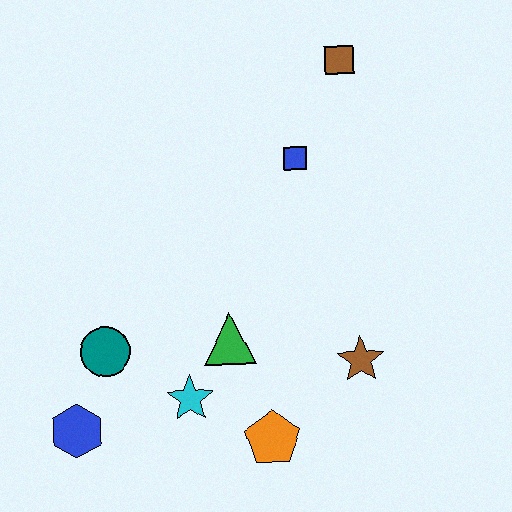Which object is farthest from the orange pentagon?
The brown square is farthest from the orange pentagon.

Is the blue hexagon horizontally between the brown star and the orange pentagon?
No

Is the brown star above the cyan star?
Yes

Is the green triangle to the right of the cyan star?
Yes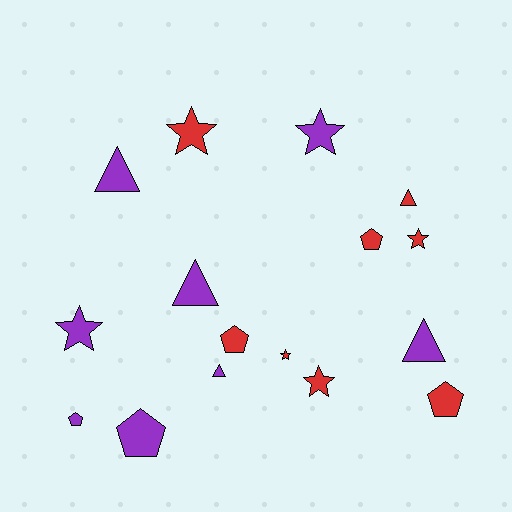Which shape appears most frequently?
Star, with 6 objects.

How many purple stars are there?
There are 2 purple stars.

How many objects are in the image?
There are 16 objects.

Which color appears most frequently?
Purple, with 8 objects.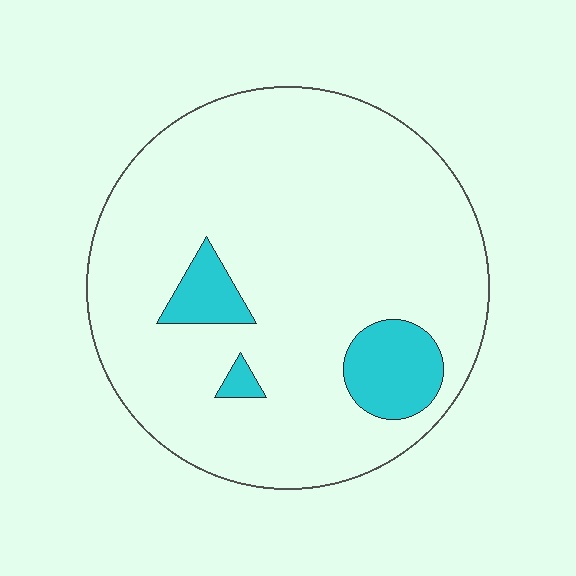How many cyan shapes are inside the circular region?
3.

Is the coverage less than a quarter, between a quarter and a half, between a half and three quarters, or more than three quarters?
Less than a quarter.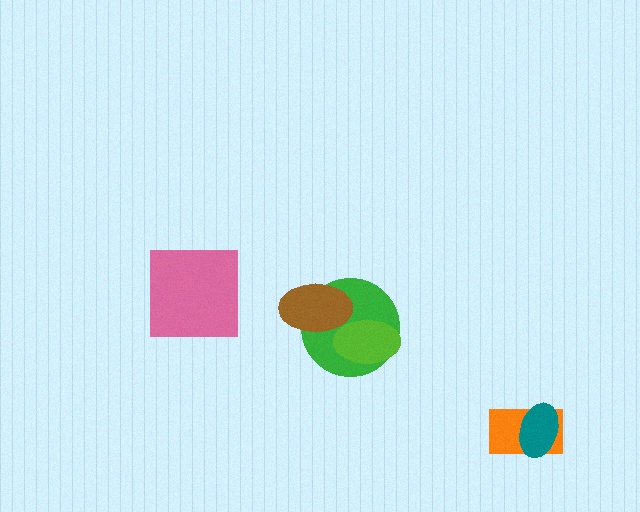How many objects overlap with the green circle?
2 objects overlap with the green circle.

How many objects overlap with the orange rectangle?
1 object overlaps with the orange rectangle.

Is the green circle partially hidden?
Yes, it is partially covered by another shape.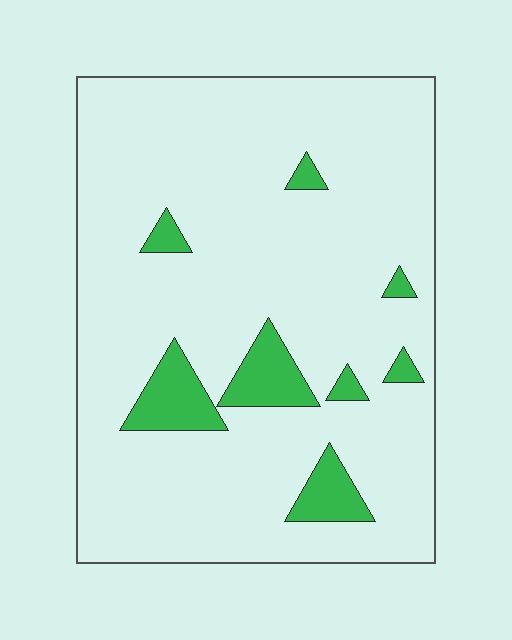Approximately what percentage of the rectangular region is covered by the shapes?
Approximately 10%.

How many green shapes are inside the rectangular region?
8.